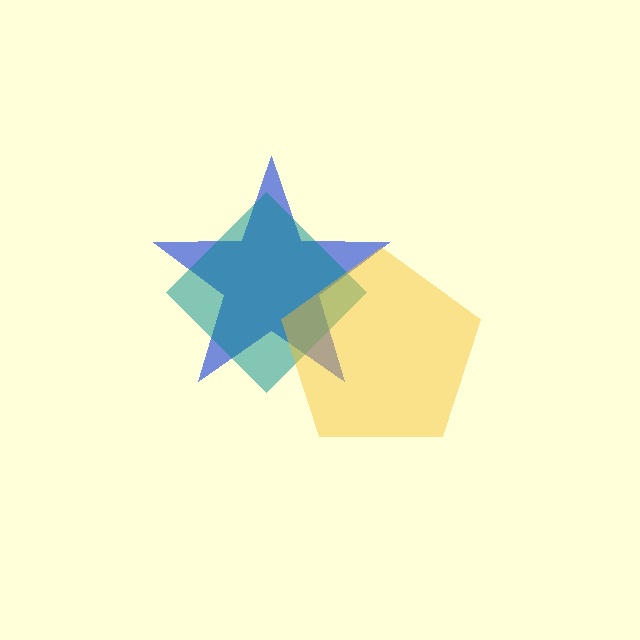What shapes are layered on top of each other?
The layered shapes are: a blue star, a teal diamond, a yellow pentagon.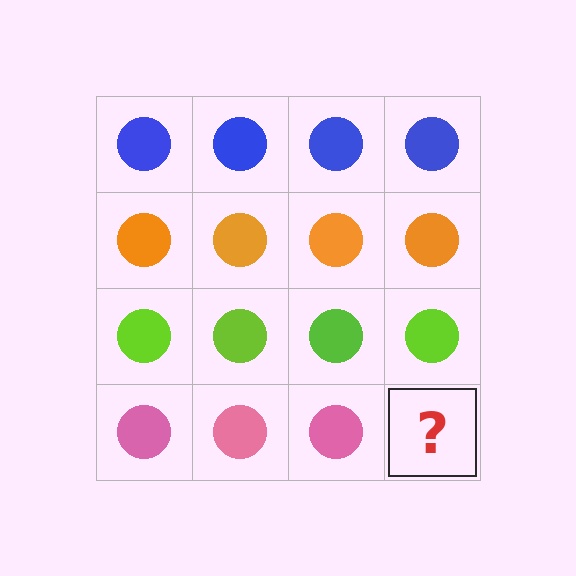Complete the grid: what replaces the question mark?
The question mark should be replaced with a pink circle.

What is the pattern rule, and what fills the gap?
The rule is that each row has a consistent color. The gap should be filled with a pink circle.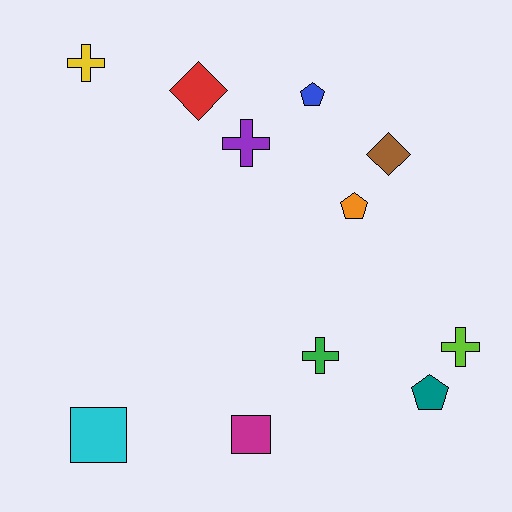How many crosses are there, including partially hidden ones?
There are 4 crosses.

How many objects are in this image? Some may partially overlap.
There are 11 objects.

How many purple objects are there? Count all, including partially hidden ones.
There is 1 purple object.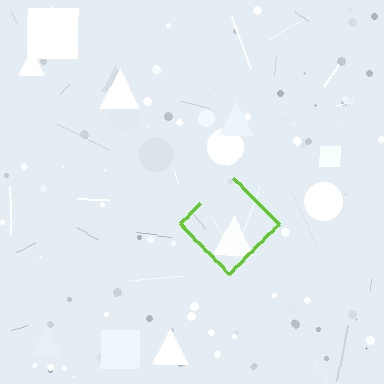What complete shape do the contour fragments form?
The contour fragments form a diamond.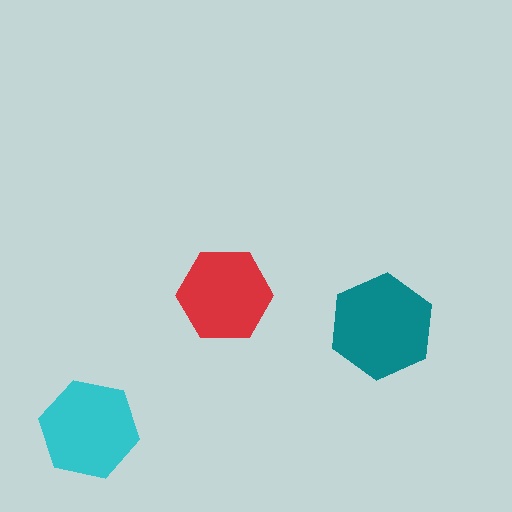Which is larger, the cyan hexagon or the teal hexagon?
The teal one.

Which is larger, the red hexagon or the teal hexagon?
The teal one.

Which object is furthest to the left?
The cyan hexagon is leftmost.